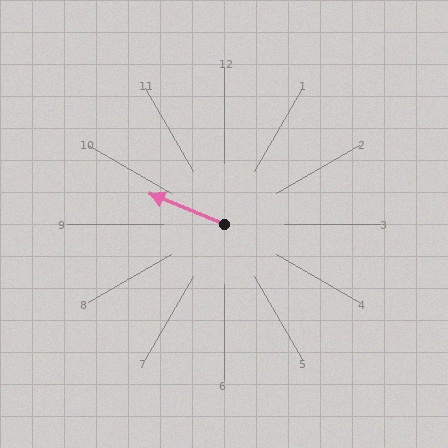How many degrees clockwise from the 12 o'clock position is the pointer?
Approximately 292 degrees.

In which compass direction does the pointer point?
West.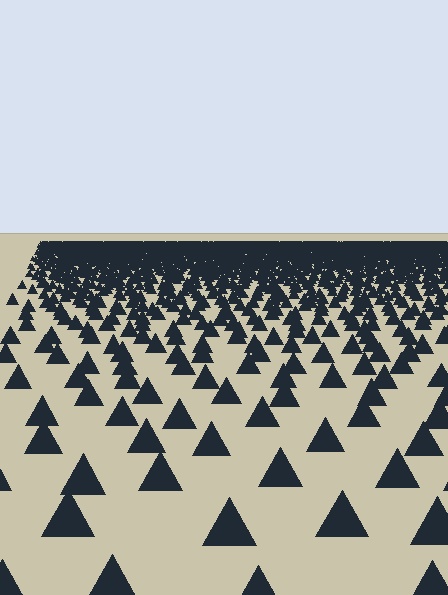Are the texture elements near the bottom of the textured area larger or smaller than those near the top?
Larger. Near the bottom, elements are closer to the viewer and appear at a bigger on-screen size.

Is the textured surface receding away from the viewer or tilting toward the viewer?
The surface is receding away from the viewer. Texture elements get smaller and denser toward the top.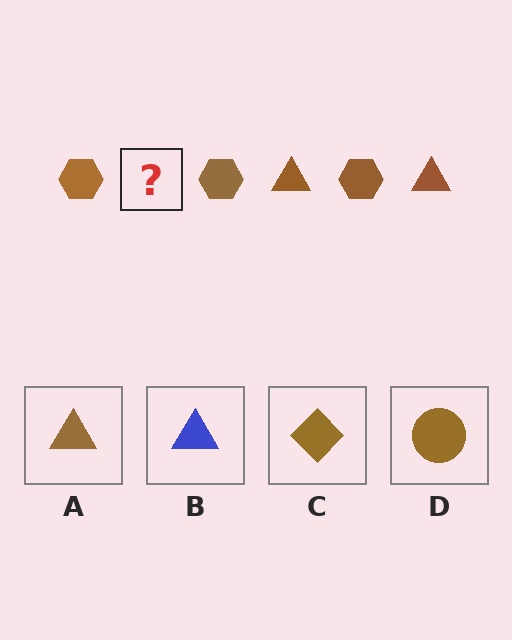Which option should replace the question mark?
Option A.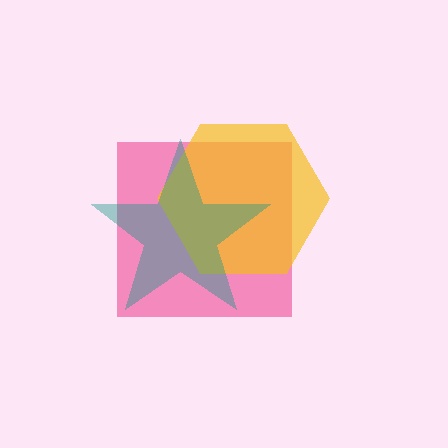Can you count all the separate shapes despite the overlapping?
Yes, there are 3 separate shapes.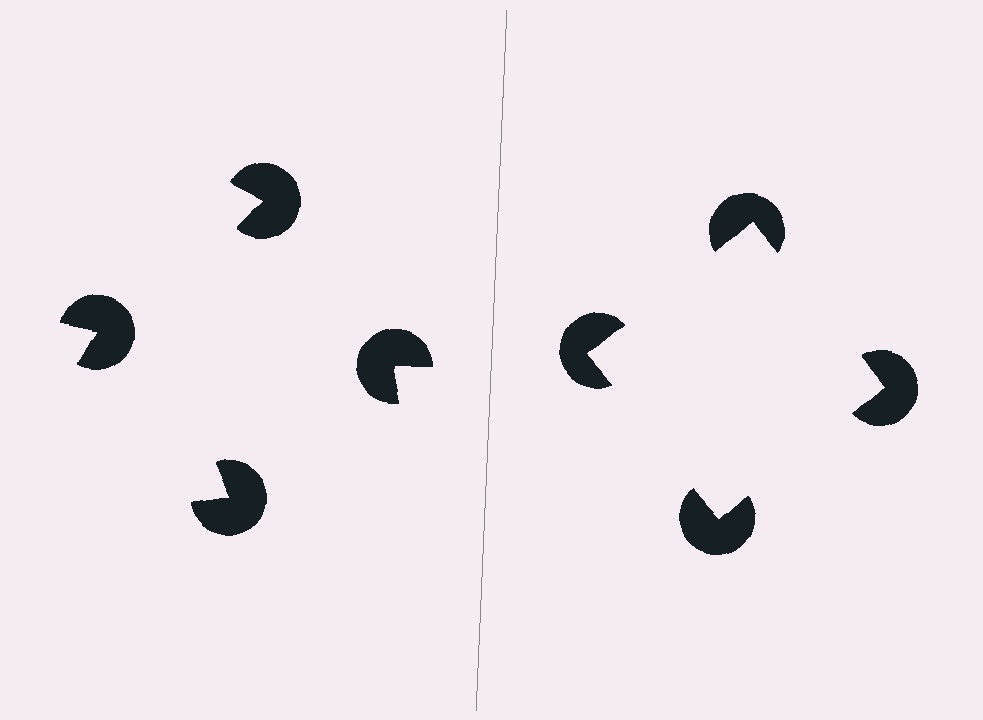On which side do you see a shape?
An illusory square appears on the right side. On the left side the wedge cuts are rotated, so no coherent shape forms.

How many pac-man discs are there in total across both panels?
8 — 4 on each side.